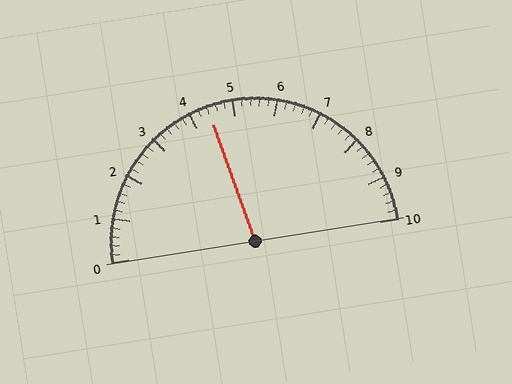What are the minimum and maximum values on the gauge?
The gauge ranges from 0 to 10.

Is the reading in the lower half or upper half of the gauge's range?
The reading is in the lower half of the range (0 to 10).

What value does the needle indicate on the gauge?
The needle indicates approximately 4.4.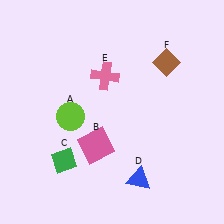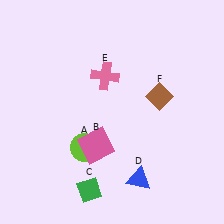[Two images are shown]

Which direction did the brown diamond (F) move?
The brown diamond (F) moved down.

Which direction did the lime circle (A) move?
The lime circle (A) moved down.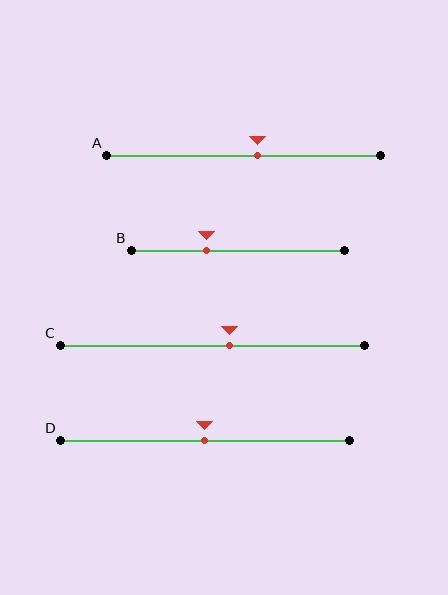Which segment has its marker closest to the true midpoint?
Segment D has its marker closest to the true midpoint.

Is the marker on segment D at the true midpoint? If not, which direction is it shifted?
Yes, the marker on segment D is at the true midpoint.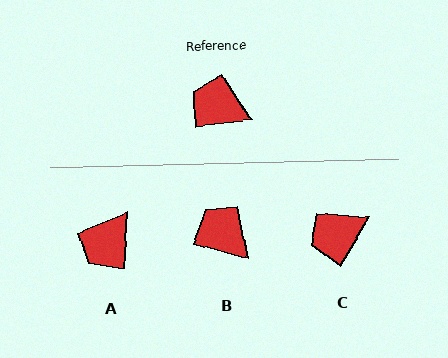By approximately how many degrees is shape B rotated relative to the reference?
Approximately 22 degrees clockwise.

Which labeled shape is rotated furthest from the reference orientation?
A, about 79 degrees away.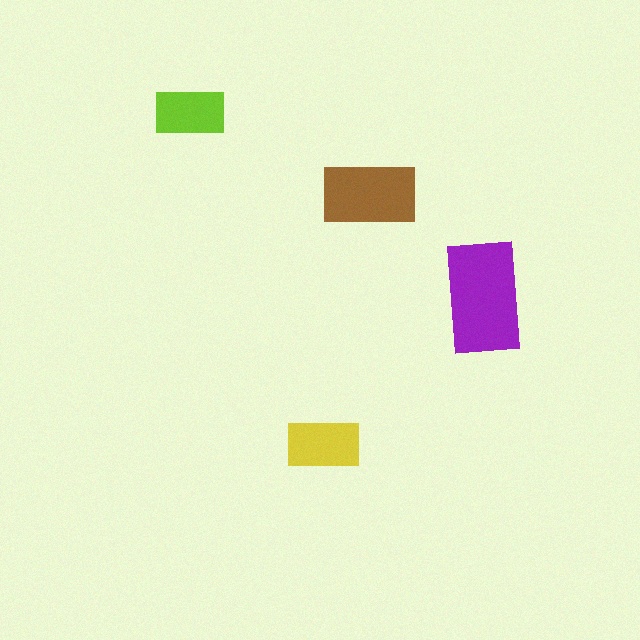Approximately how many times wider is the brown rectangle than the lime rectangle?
About 1.5 times wider.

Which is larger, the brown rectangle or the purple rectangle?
The purple one.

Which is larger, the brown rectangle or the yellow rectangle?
The brown one.